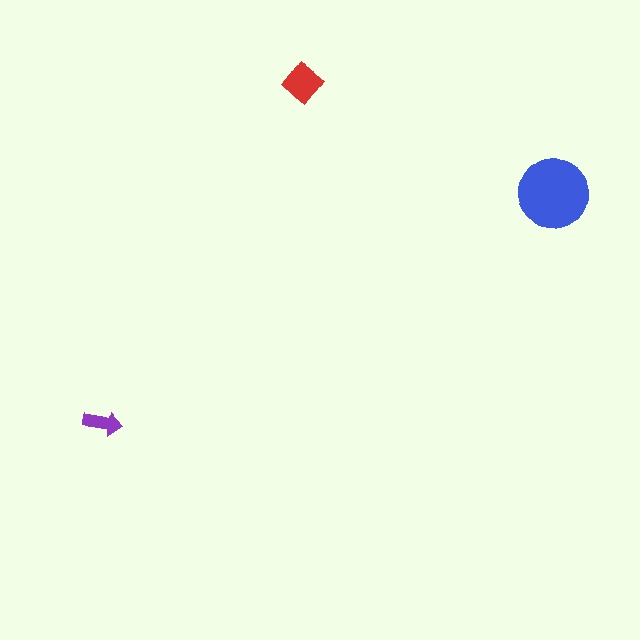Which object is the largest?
The blue circle.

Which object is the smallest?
The purple arrow.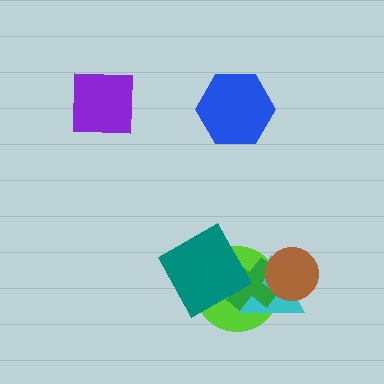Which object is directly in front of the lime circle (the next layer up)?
The cyan triangle is directly in front of the lime circle.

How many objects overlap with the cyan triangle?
4 objects overlap with the cyan triangle.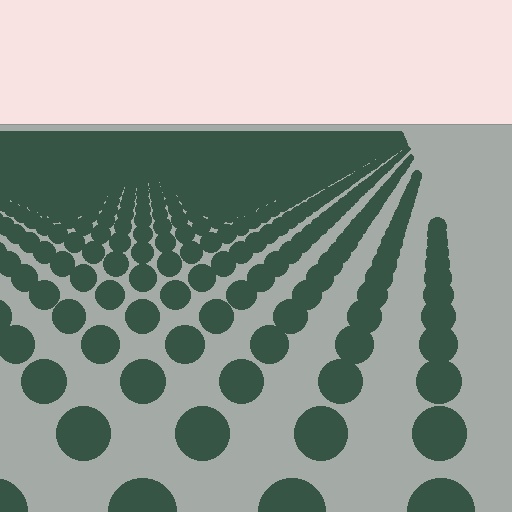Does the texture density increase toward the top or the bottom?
Density increases toward the top.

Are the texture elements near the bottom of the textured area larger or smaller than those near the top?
Larger. Near the bottom, elements are closer to the viewer and appear at a bigger on-screen size.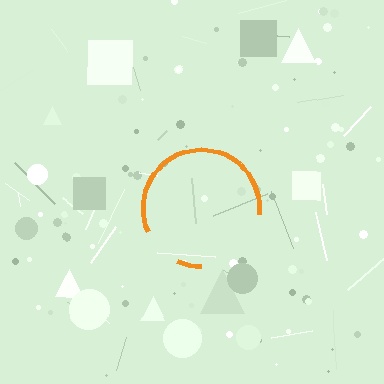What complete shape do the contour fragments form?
The contour fragments form a circle.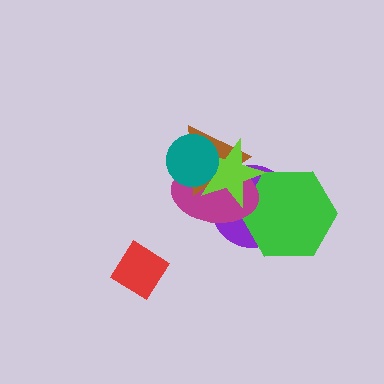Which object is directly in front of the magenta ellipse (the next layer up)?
The brown triangle is directly in front of the magenta ellipse.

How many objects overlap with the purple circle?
4 objects overlap with the purple circle.